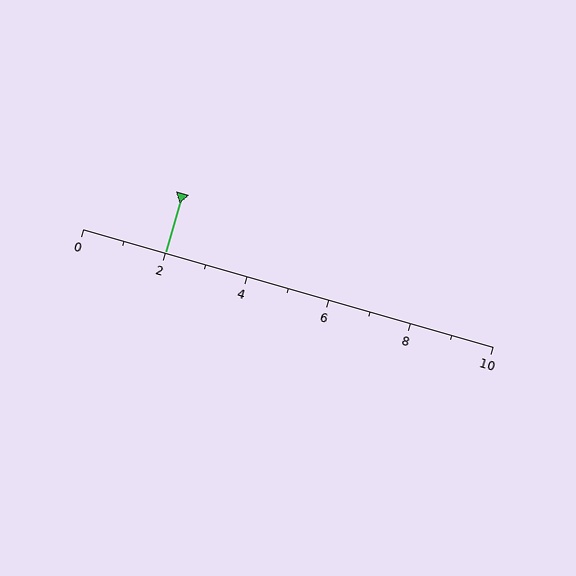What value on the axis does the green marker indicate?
The marker indicates approximately 2.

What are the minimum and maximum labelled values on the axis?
The axis runs from 0 to 10.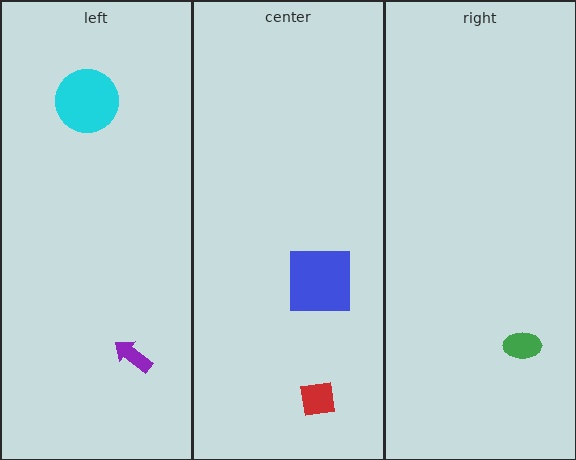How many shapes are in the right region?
1.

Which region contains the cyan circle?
The left region.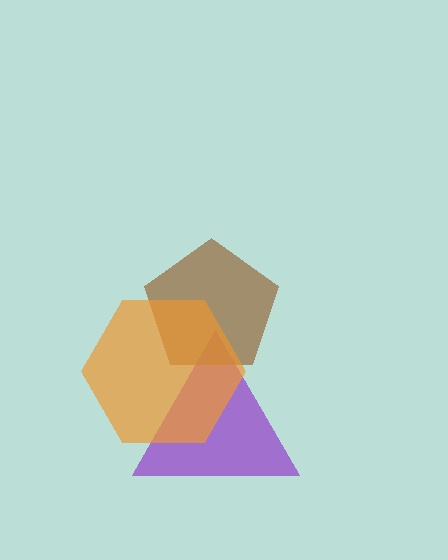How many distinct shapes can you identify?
There are 3 distinct shapes: a purple triangle, a brown pentagon, an orange hexagon.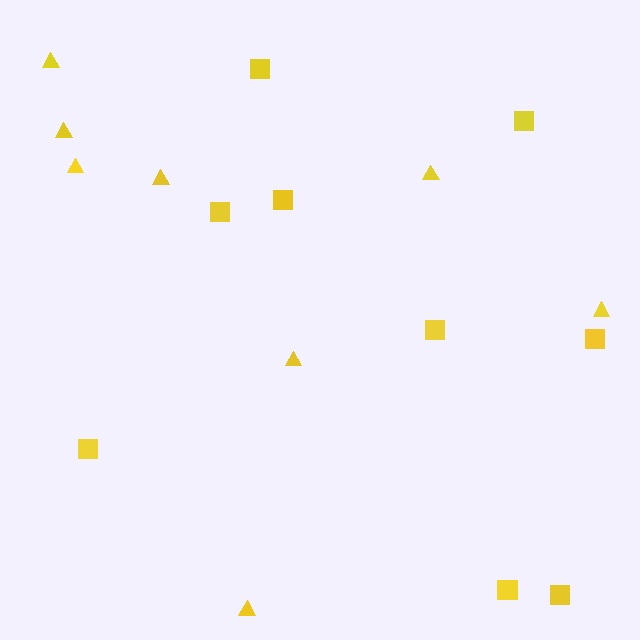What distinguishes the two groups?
There are 2 groups: one group of squares (9) and one group of triangles (8).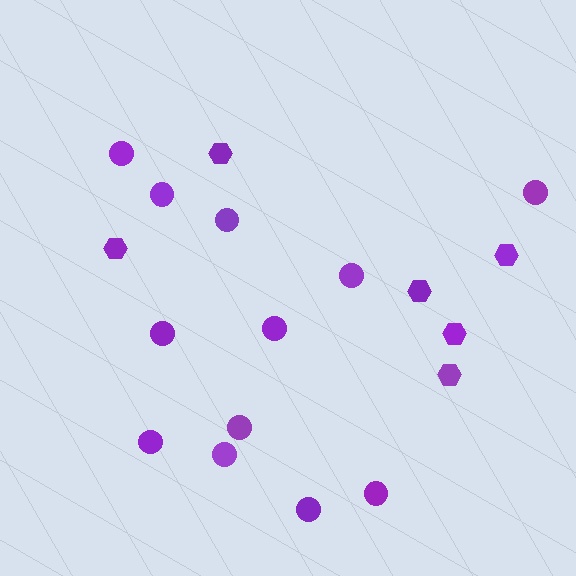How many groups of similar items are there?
There are 2 groups: one group of circles (12) and one group of hexagons (6).